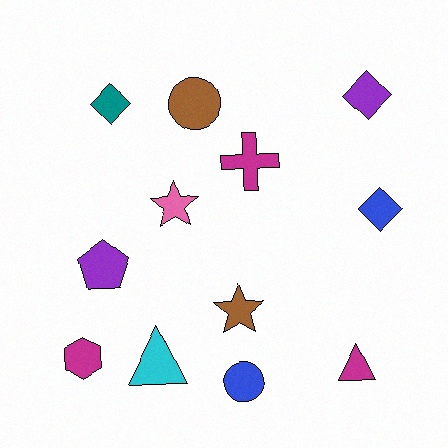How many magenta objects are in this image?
There are 3 magenta objects.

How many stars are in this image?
There are 2 stars.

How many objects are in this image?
There are 12 objects.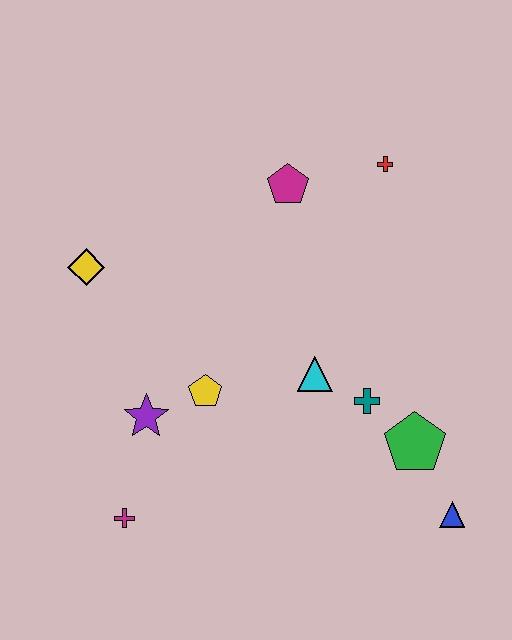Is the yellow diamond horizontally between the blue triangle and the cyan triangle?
No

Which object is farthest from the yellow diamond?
The blue triangle is farthest from the yellow diamond.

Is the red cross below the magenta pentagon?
No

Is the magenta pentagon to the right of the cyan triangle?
No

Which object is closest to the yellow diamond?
The purple star is closest to the yellow diamond.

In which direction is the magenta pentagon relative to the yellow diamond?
The magenta pentagon is to the right of the yellow diamond.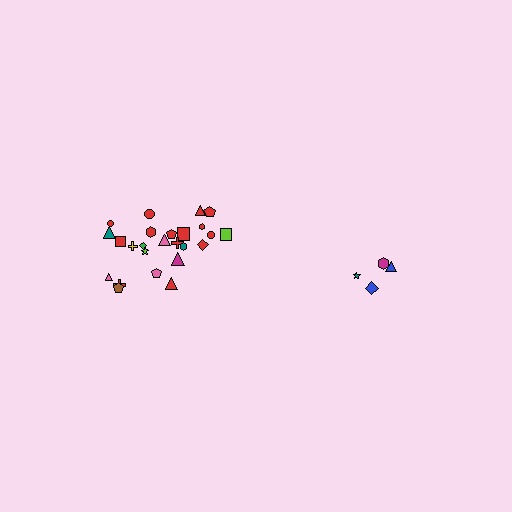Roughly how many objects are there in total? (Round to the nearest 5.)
Roughly 30 objects in total.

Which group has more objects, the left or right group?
The left group.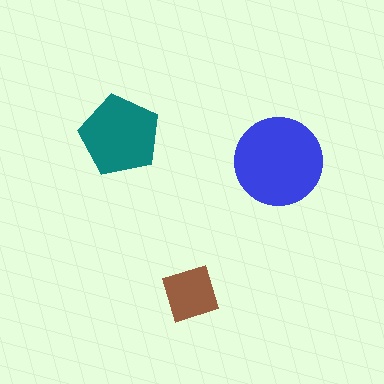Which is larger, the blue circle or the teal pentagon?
The blue circle.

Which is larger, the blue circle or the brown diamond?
The blue circle.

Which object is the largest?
The blue circle.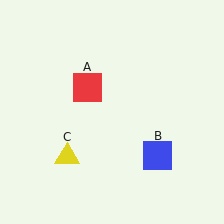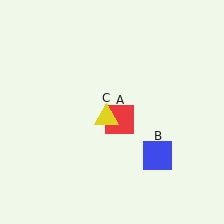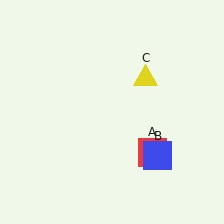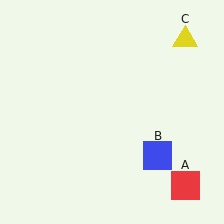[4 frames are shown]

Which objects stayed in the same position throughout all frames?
Blue square (object B) remained stationary.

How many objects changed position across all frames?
2 objects changed position: red square (object A), yellow triangle (object C).